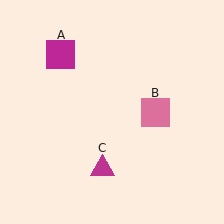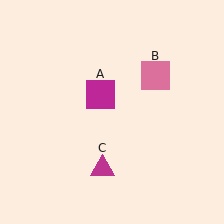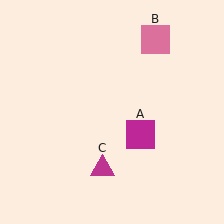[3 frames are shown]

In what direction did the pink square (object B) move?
The pink square (object B) moved up.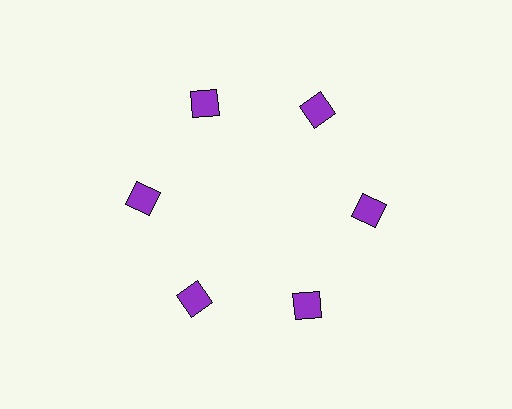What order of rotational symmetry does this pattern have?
This pattern has 6-fold rotational symmetry.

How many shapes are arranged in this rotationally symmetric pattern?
There are 6 shapes, arranged in 6 groups of 1.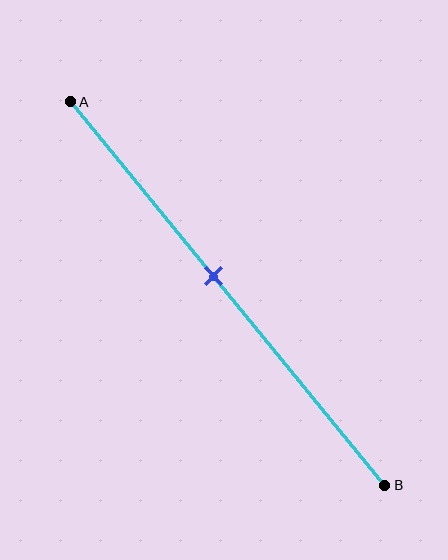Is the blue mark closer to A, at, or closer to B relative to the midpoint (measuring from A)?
The blue mark is closer to point A than the midpoint of segment AB.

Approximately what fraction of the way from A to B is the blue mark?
The blue mark is approximately 45% of the way from A to B.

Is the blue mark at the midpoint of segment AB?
No, the mark is at about 45% from A, not at the 50% midpoint.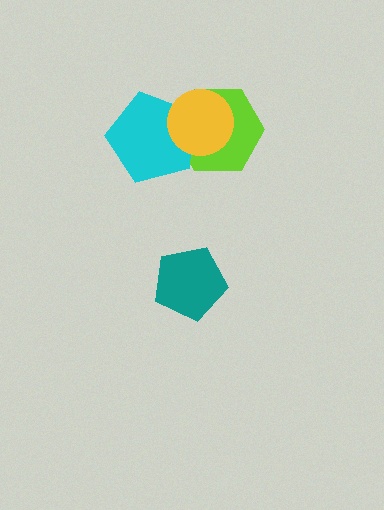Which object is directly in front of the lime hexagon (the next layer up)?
The cyan pentagon is directly in front of the lime hexagon.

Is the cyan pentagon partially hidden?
Yes, it is partially covered by another shape.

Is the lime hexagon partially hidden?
Yes, it is partially covered by another shape.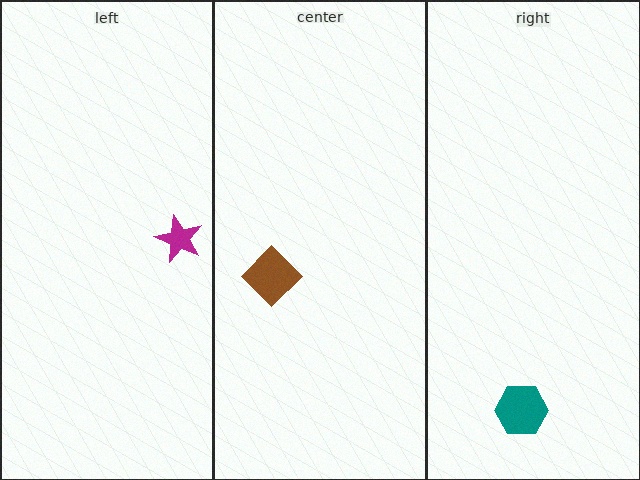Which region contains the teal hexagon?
The right region.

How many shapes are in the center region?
1.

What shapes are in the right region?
The teal hexagon.